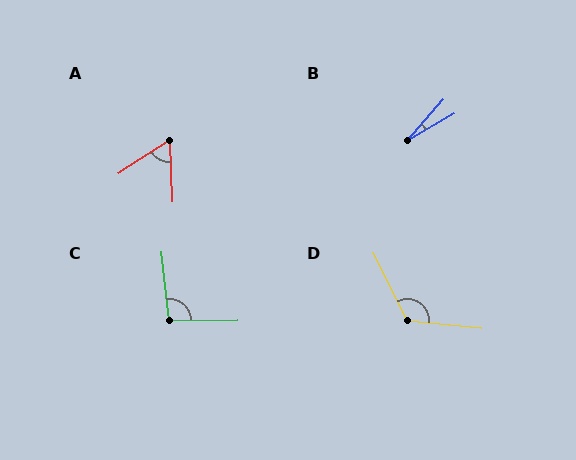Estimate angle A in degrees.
Approximately 59 degrees.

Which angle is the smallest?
B, at approximately 19 degrees.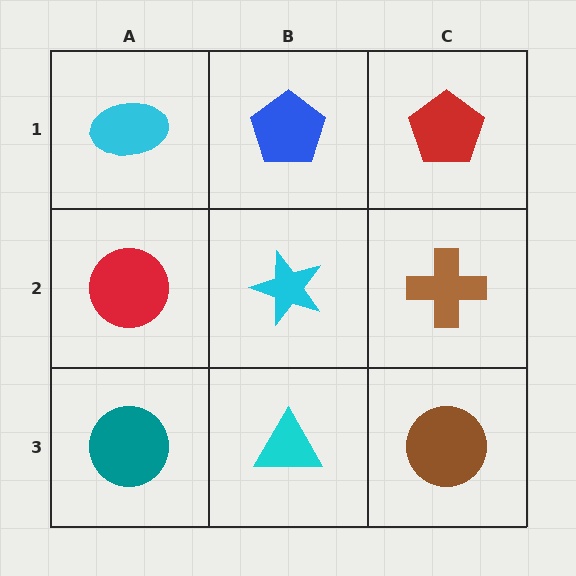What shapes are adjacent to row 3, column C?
A brown cross (row 2, column C), a cyan triangle (row 3, column B).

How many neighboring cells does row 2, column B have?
4.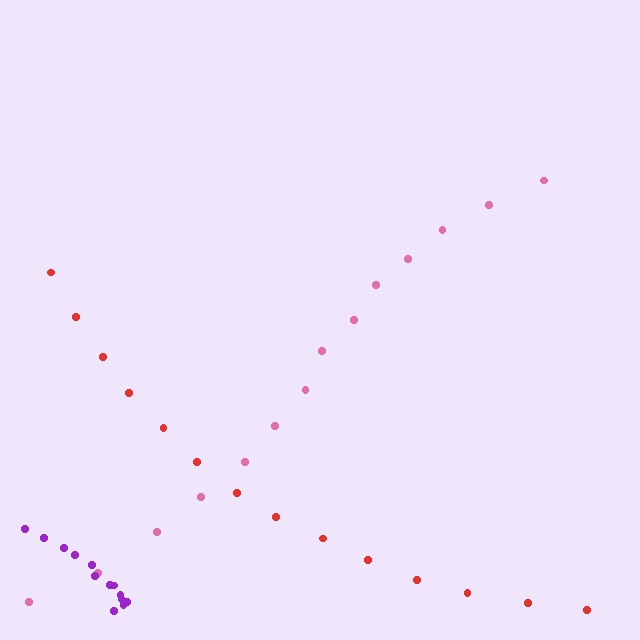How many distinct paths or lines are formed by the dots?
There are 3 distinct paths.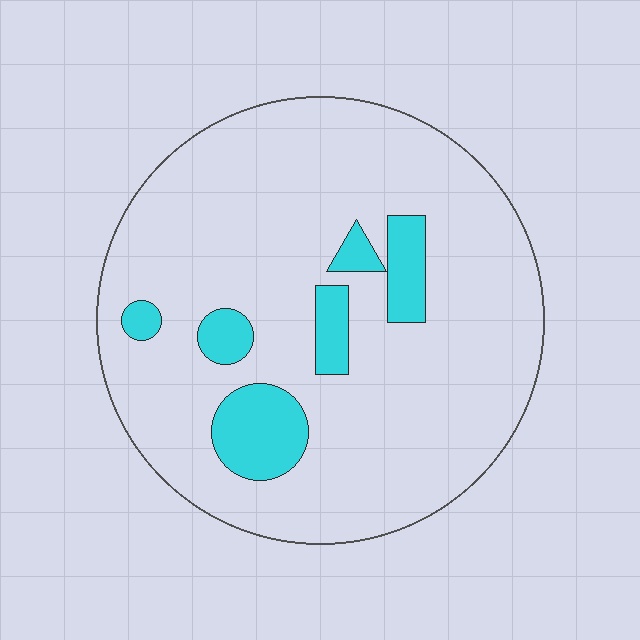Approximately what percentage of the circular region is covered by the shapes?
Approximately 15%.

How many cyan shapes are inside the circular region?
6.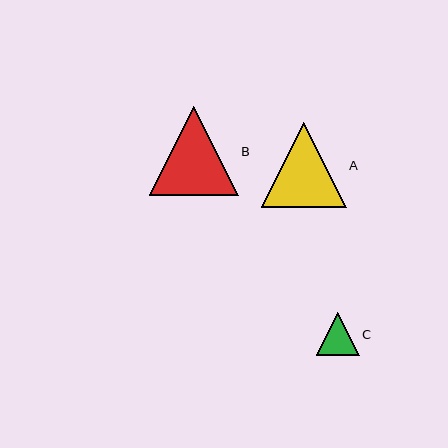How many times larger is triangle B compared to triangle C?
Triangle B is approximately 2.1 times the size of triangle C.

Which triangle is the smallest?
Triangle C is the smallest with a size of approximately 43 pixels.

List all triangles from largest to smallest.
From largest to smallest: B, A, C.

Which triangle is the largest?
Triangle B is the largest with a size of approximately 89 pixels.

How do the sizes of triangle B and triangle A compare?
Triangle B and triangle A are approximately the same size.